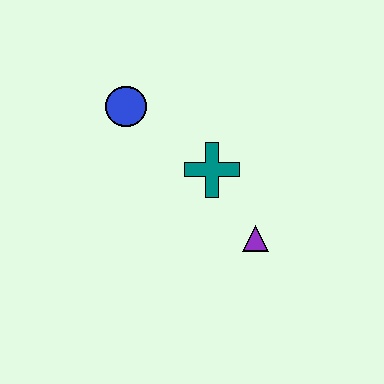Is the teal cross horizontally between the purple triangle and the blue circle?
Yes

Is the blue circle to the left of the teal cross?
Yes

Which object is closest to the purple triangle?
The teal cross is closest to the purple triangle.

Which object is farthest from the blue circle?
The purple triangle is farthest from the blue circle.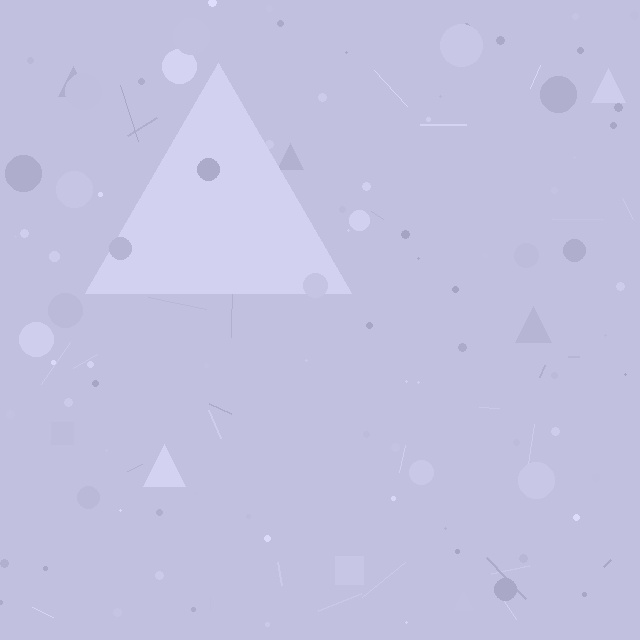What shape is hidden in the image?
A triangle is hidden in the image.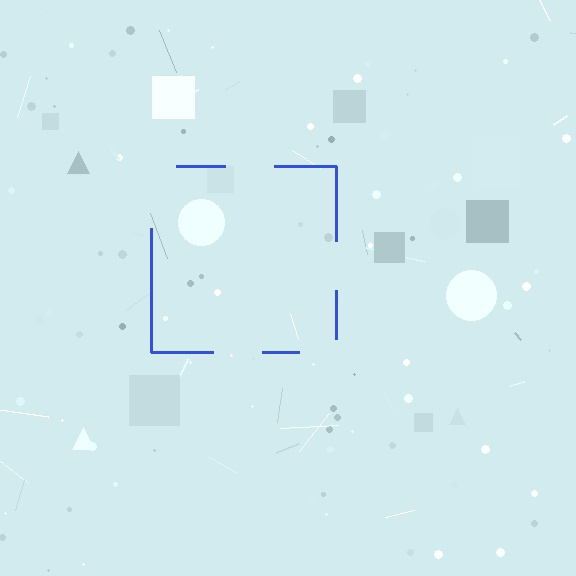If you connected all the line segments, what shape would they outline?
They would outline a square.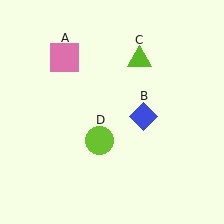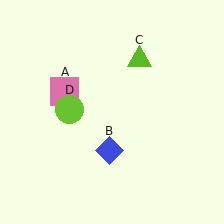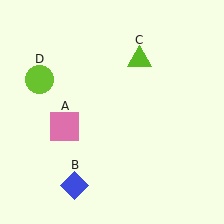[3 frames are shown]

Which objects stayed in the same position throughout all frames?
Lime triangle (object C) remained stationary.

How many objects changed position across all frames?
3 objects changed position: pink square (object A), blue diamond (object B), lime circle (object D).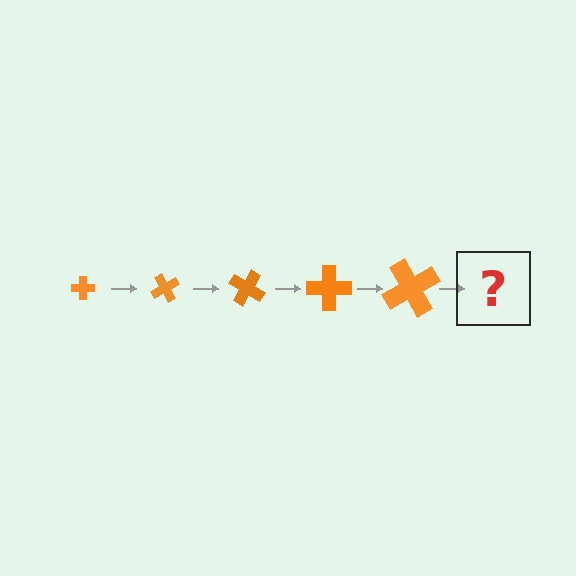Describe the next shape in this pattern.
It should be a cross, larger than the previous one and rotated 300 degrees from the start.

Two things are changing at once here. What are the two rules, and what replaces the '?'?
The two rules are that the cross grows larger each step and it rotates 60 degrees each step. The '?' should be a cross, larger than the previous one and rotated 300 degrees from the start.